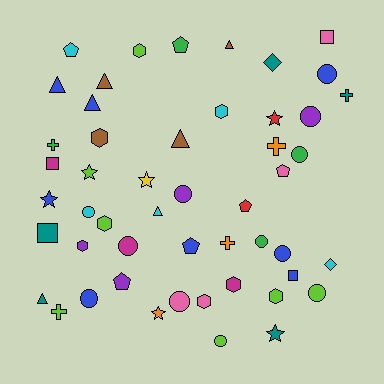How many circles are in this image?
There are 12 circles.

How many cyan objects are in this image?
There are 5 cyan objects.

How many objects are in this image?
There are 50 objects.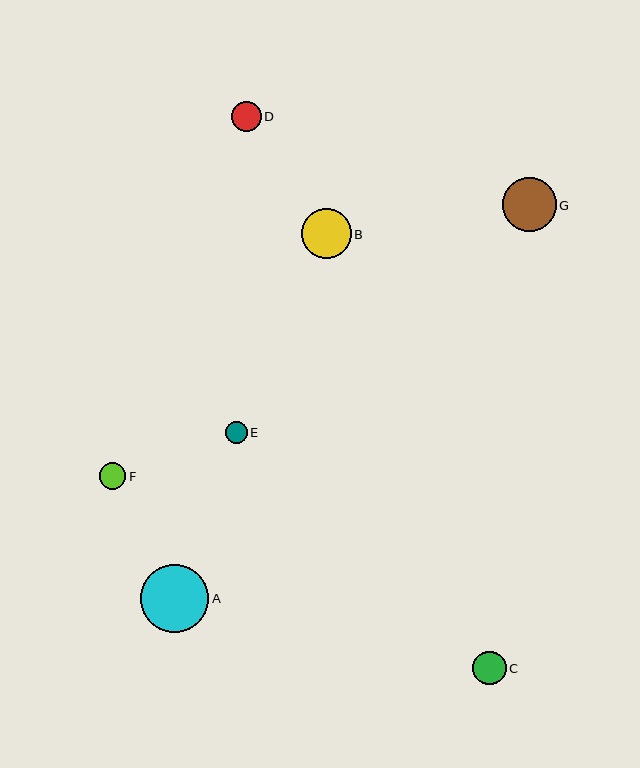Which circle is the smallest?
Circle E is the smallest with a size of approximately 22 pixels.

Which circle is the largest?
Circle A is the largest with a size of approximately 68 pixels.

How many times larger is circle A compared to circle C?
Circle A is approximately 2.0 times the size of circle C.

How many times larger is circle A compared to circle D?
Circle A is approximately 2.2 times the size of circle D.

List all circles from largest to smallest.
From largest to smallest: A, G, B, C, D, F, E.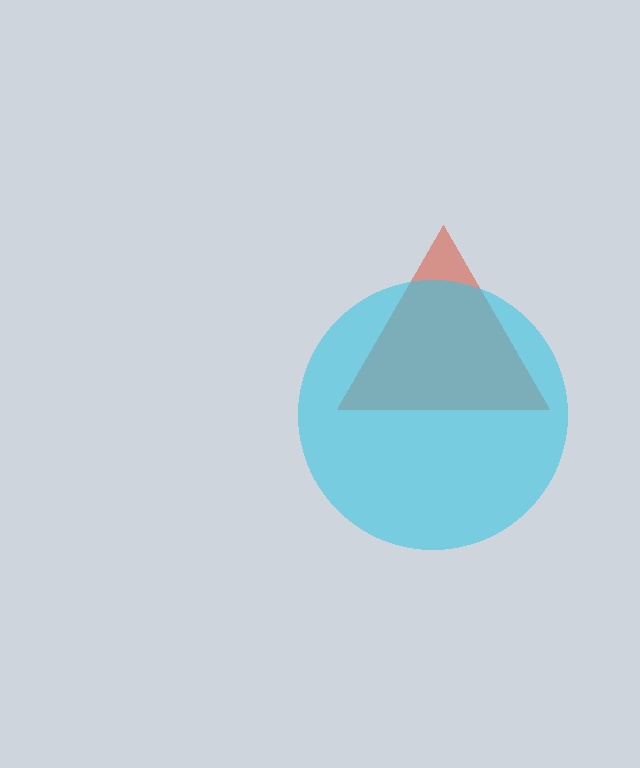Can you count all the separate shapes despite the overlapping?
Yes, there are 2 separate shapes.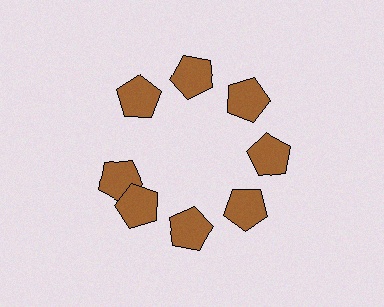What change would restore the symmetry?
The symmetry would be restored by rotating it back into even spacing with its neighbors so that all 8 pentagons sit at equal angles and equal distance from the center.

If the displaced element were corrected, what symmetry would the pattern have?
It would have 8-fold rotational symmetry — the pattern would map onto itself every 45 degrees.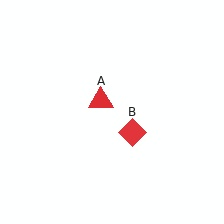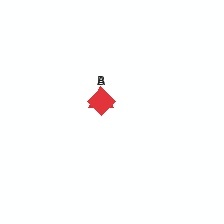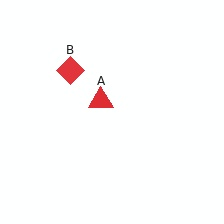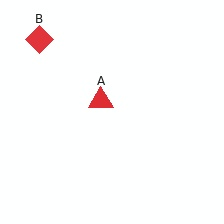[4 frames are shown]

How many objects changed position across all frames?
1 object changed position: red diamond (object B).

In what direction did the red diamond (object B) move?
The red diamond (object B) moved up and to the left.